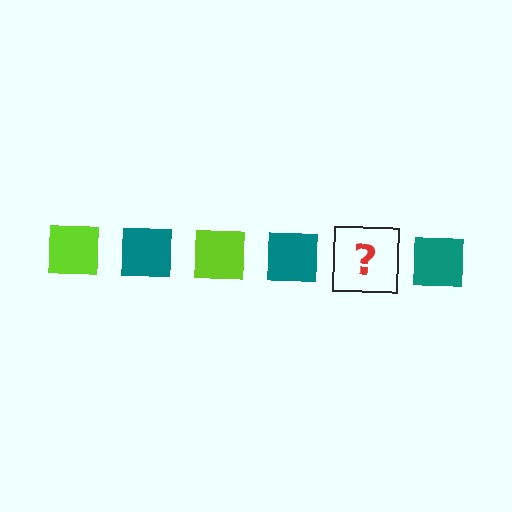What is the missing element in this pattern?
The missing element is a lime square.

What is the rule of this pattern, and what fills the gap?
The rule is that the pattern cycles through lime, teal squares. The gap should be filled with a lime square.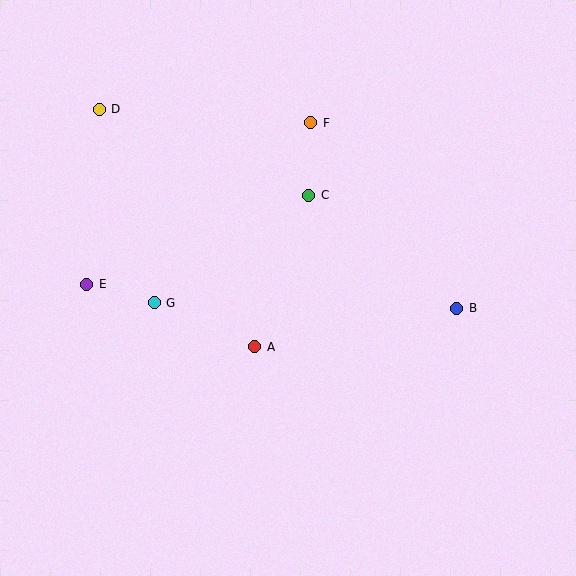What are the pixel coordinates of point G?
Point G is at (154, 303).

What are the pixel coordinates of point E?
Point E is at (87, 284).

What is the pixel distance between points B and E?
The distance between B and E is 371 pixels.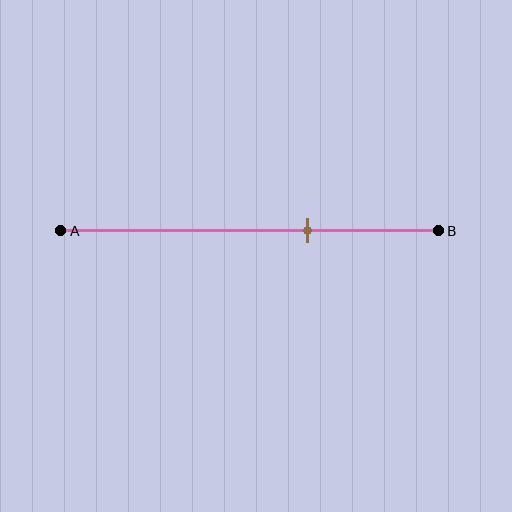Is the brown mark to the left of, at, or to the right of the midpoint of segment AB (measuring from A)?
The brown mark is to the right of the midpoint of segment AB.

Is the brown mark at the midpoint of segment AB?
No, the mark is at about 65% from A, not at the 50% midpoint.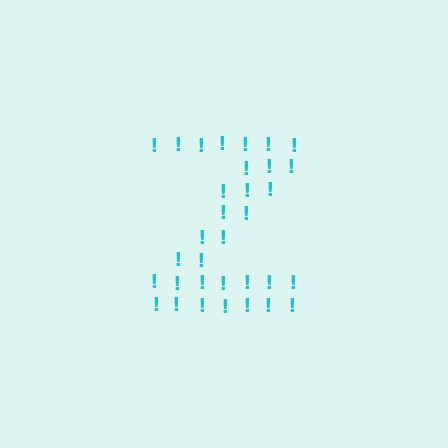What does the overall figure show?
The overall figure shows the letter Z.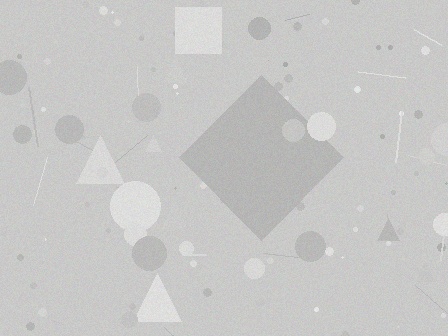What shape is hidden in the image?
A diamond is hidden in the image.